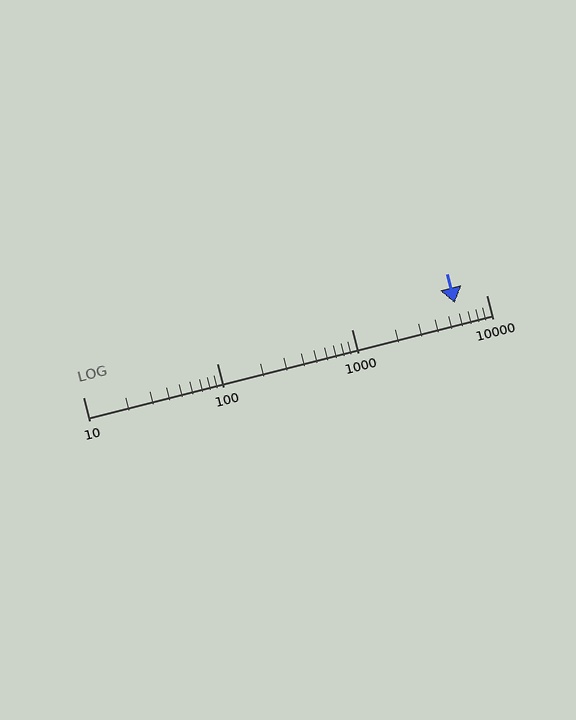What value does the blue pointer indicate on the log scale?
The pointer indicates approximately 5800.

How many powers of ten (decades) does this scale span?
The scale spans 3 decades, from 10 to 10000.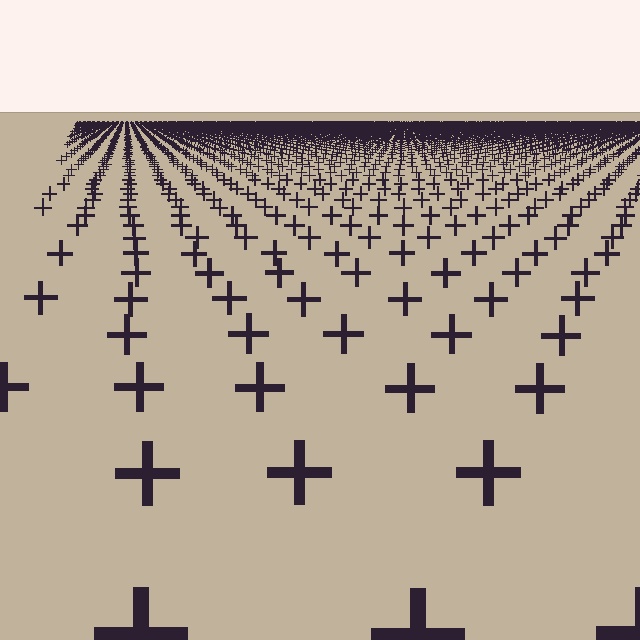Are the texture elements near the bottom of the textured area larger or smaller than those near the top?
Larger. Near the bottom, elements are closer to the viewer and appear at a bigger on-screen size.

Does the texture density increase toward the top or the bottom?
Density increases toward the top.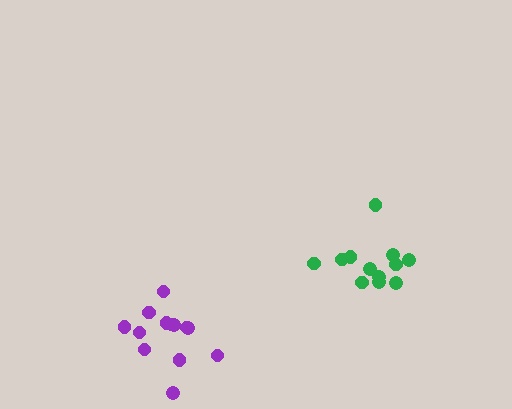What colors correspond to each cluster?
The clusters are colored: green, purple.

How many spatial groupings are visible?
There are 2 spatial groupings.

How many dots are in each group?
Group 1: 12 dots, Group 2: 13 dots (25 total).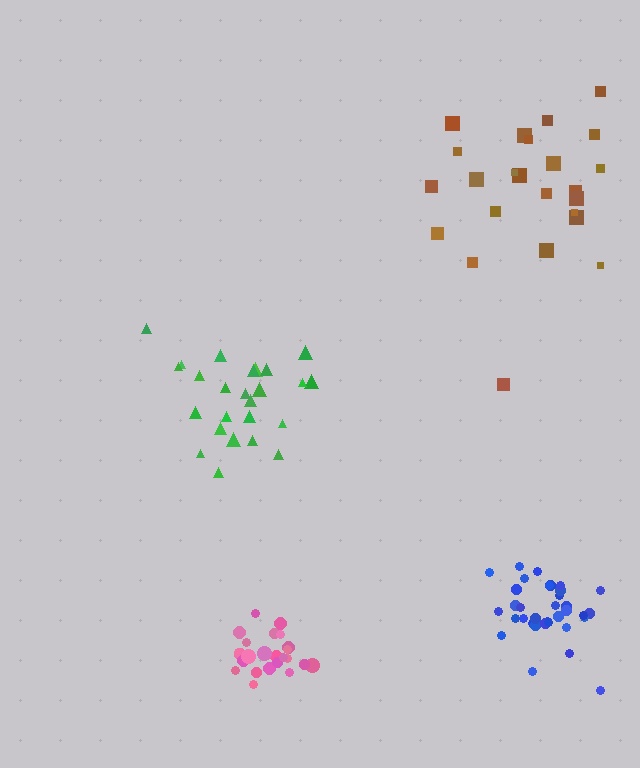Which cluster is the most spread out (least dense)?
Brown.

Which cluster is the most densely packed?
Blue.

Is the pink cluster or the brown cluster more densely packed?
Pink.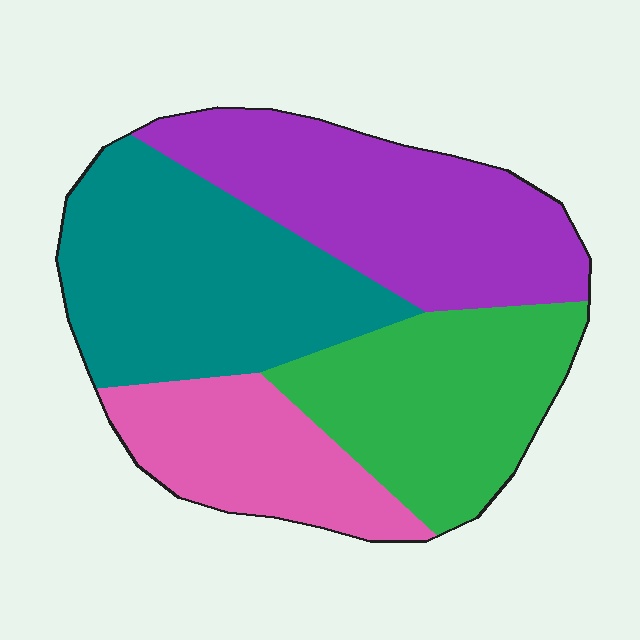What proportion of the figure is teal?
Teal takes up about one third (1/3) of the figure.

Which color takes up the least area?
Pink, at roughly 15%.